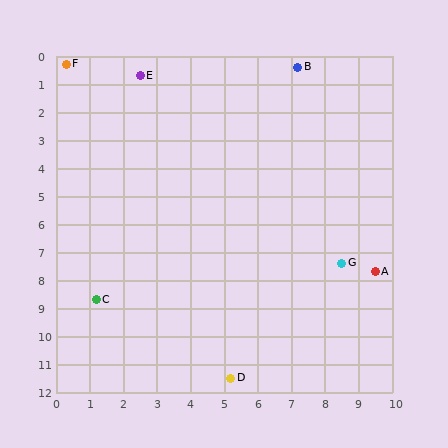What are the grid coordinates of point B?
Point B is at approximately (7.2, 0.4).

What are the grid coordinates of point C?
Point C is at approximately (1.2, 8.7).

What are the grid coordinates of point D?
Point D is at approximately (5.2, 11.5).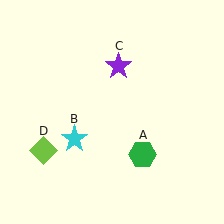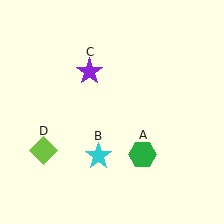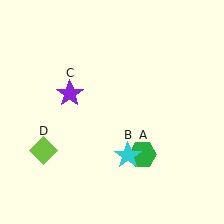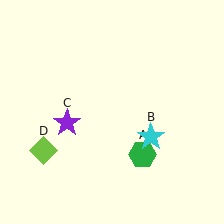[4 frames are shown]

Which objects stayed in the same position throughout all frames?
Green hexagon (object A) and lime diamond (object D) remained stationary.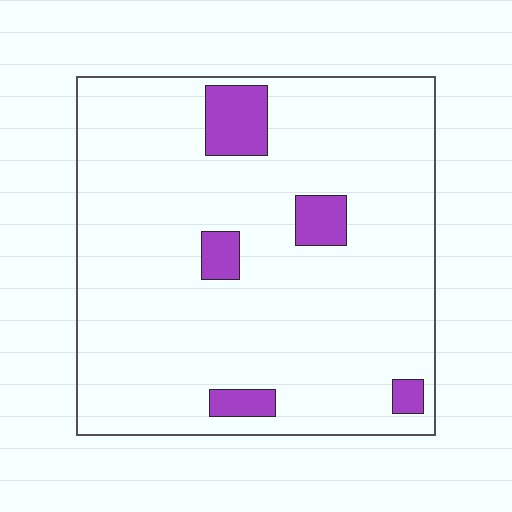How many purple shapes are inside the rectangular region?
5.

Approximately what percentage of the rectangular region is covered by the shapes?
Approximately 10%.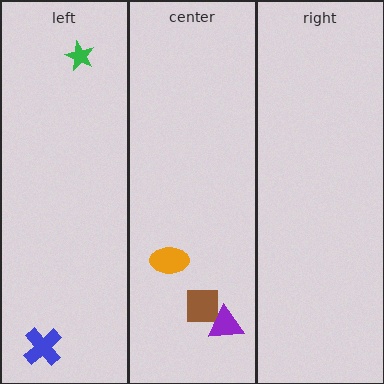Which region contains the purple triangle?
The center region.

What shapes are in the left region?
The green star, the blue cross.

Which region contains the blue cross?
The left region.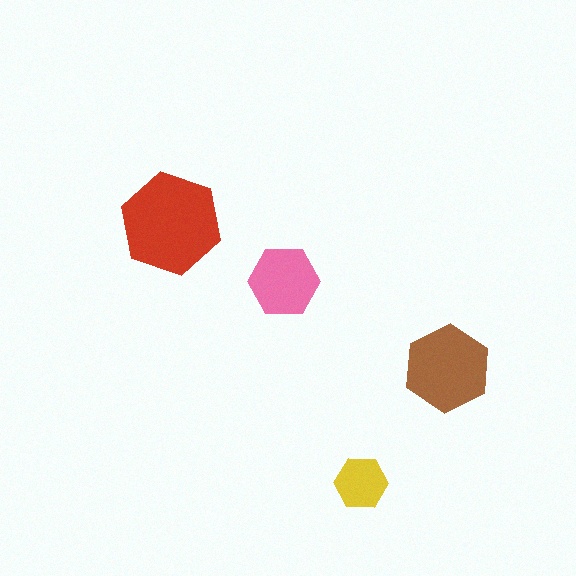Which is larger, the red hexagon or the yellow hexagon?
The red one.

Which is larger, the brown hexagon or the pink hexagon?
The brown one.